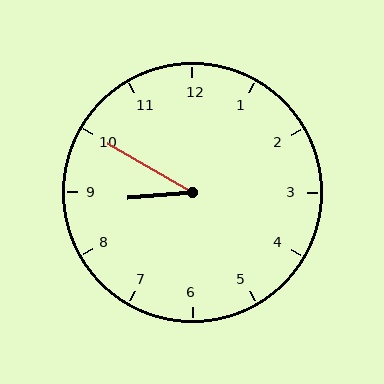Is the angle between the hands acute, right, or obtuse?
It is acute.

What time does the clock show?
8:50.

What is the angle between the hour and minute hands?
Approximately 35 degrees.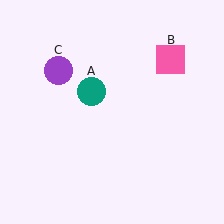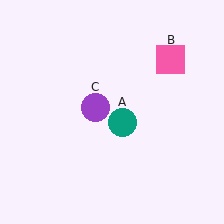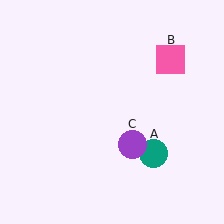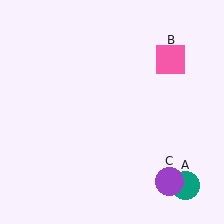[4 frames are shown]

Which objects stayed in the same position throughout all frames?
Pink square (object B) remained stationary.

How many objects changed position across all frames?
2 objects changed position: teal circle (object A), purple circle (object C).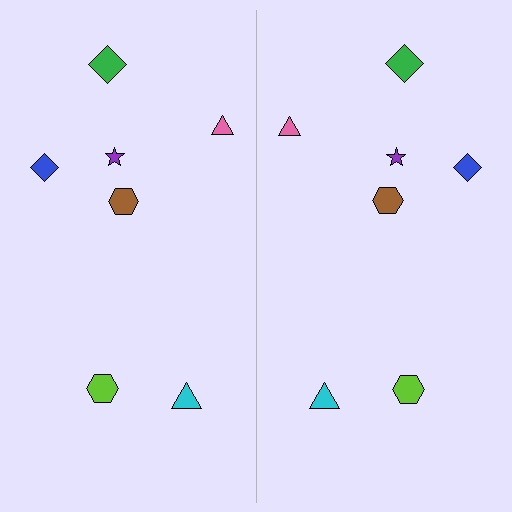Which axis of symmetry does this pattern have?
The pattern has a vertical axis of symmetry running through the center of the image.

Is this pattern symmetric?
Yes, this pattern has bilateral (reflection) symmetry.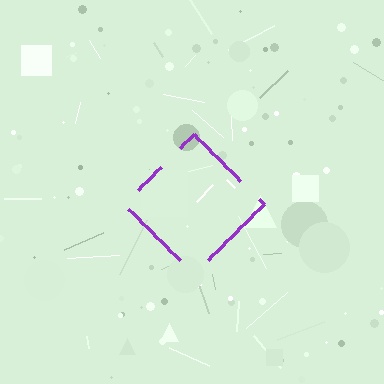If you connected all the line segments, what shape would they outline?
They would outline a diamond.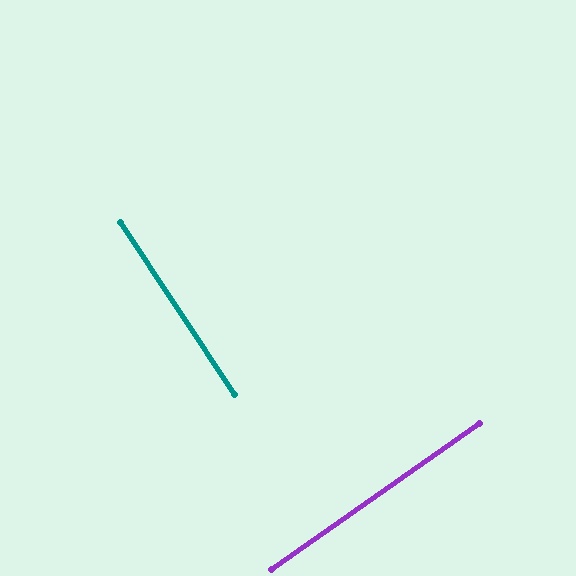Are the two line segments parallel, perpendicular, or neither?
Perpendicular — they meet at approximately 88°.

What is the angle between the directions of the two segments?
Approximately 88 degrees.